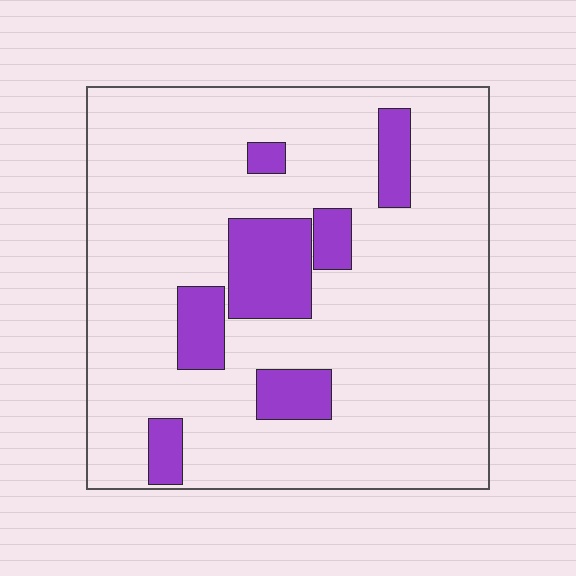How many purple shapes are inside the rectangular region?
7.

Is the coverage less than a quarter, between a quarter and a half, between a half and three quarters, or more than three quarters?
Less than a quarter.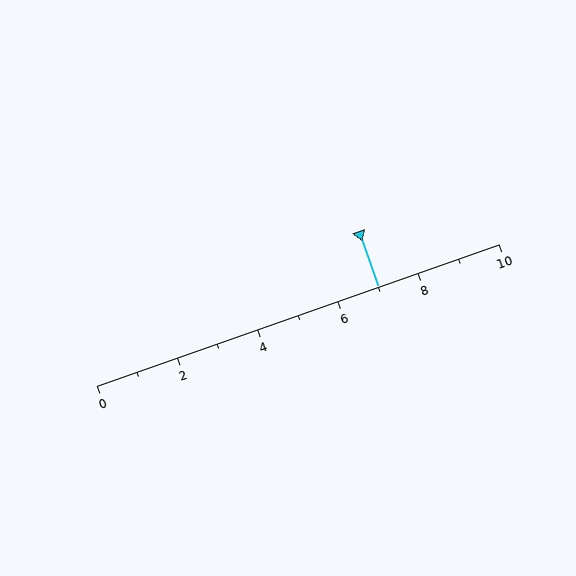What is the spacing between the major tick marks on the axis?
The major ticks are spaced 2 apart.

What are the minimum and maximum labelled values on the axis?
The axis runs from 0 to 10.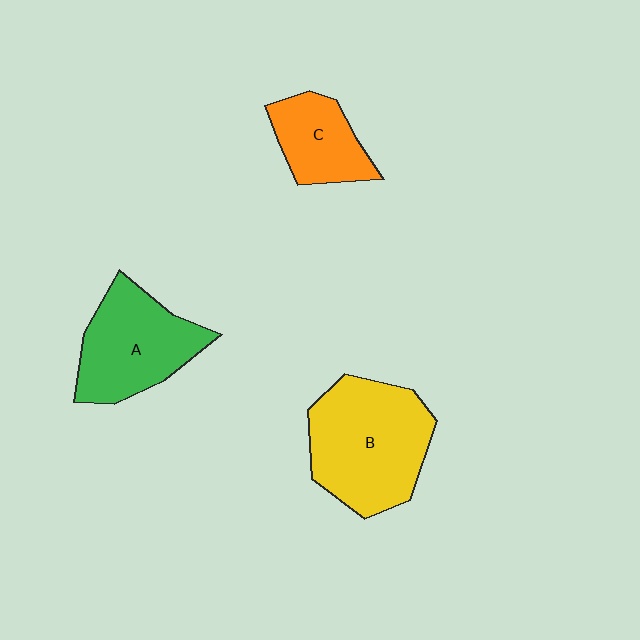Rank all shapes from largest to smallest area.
From largest to smallest: B (yellow), A (green), C (orange).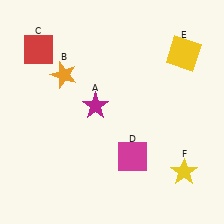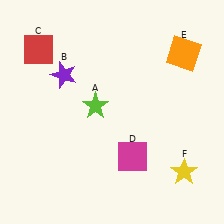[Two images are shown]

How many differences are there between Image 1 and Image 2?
There are 3 differences between the two images.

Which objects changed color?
A changed from magenta to lime. B changed from orange to purple. E changed from yellow to orange.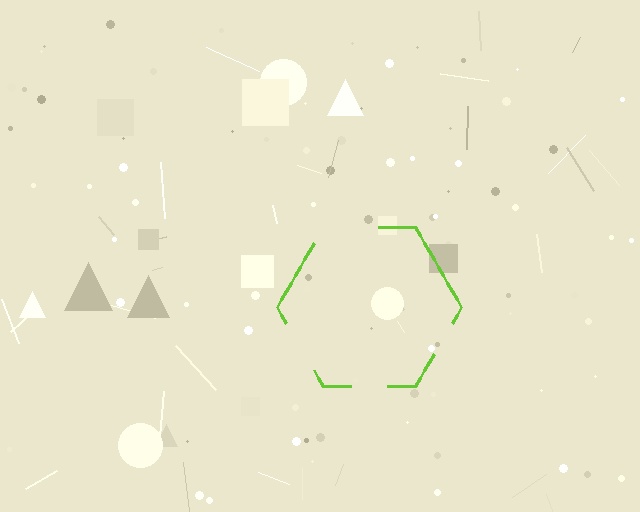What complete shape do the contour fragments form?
The contour fragments form a hexagon.